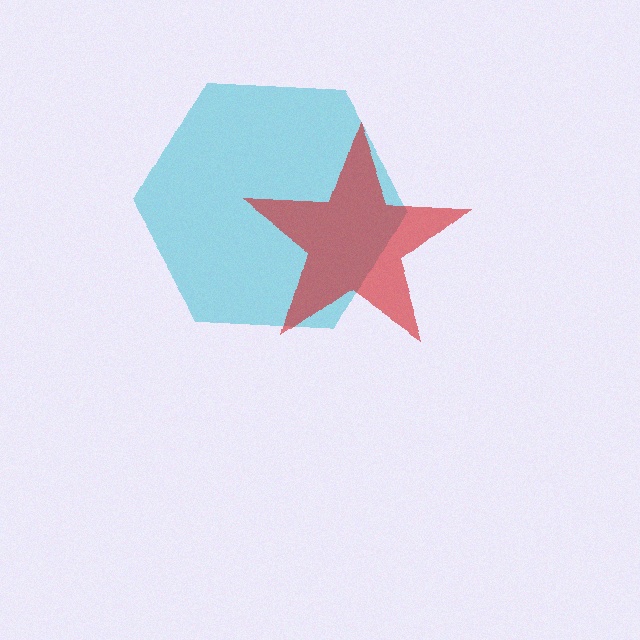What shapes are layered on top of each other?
The layered shapes are: a cyan hexagon, a red star.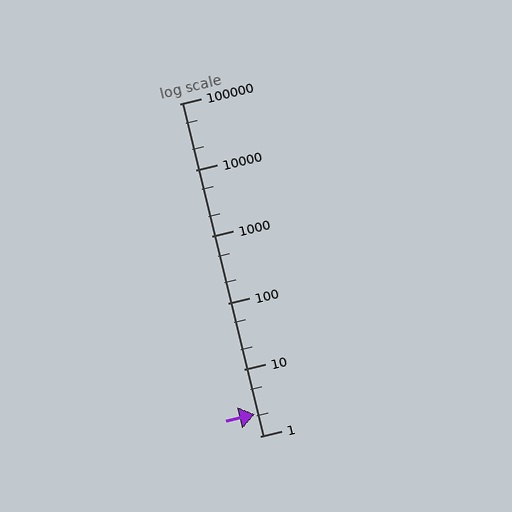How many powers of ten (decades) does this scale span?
The scale spans 5 decades, from 1 to 100000.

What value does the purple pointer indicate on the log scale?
The pointer indicates approximately 2.1.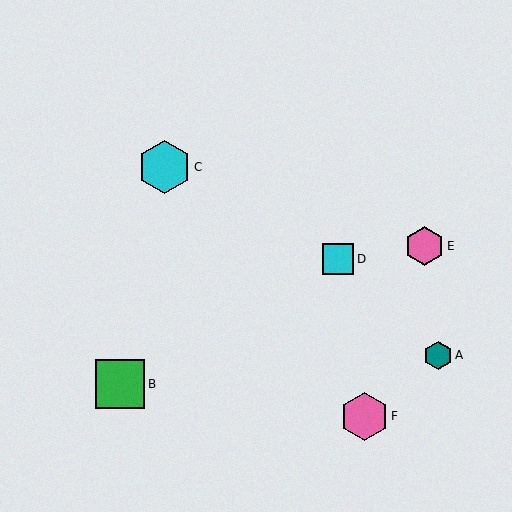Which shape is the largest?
The cyan hexagon (labeled C) is the largest.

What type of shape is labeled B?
Shape B is a green square.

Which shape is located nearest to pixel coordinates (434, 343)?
The teal hexagon (labeled A) at (438, 355) is nearest to that location.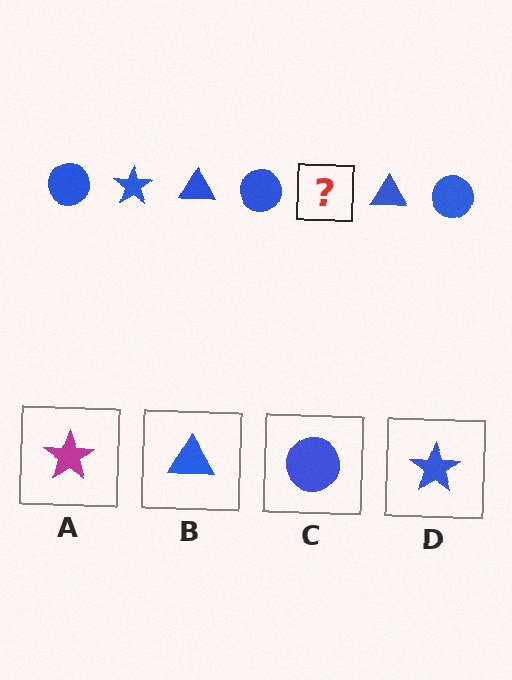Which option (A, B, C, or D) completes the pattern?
D.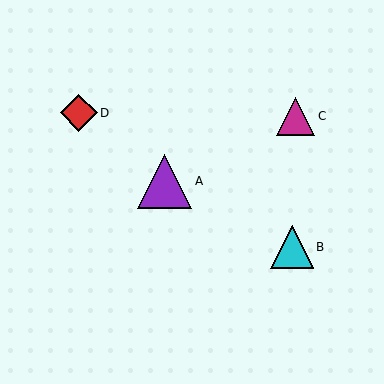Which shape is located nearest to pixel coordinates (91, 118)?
The red diamond (labeled D) at (79, 113) is nearest to that location.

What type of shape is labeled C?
Shape C is a magenta triangle.